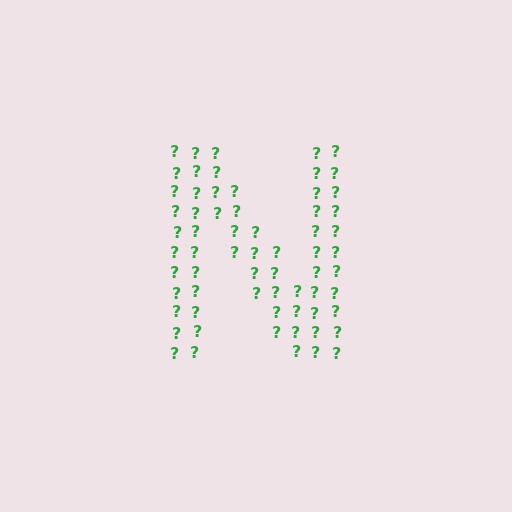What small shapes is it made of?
It is made of small question marks.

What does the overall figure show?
The overall figure shows the letter N.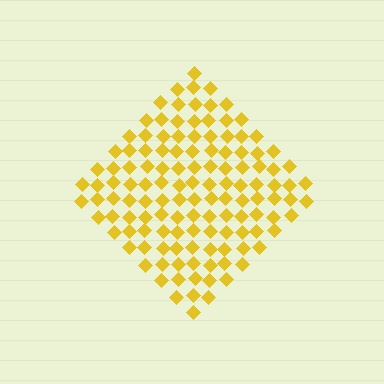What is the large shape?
The large shape is a diamond.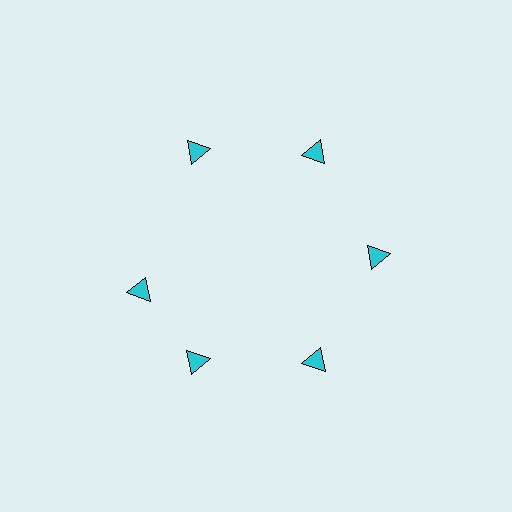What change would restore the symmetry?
The symmetry would be restored by rotating it back into even spacing with its neighbors so that all 6 triangles sit at equal angles and equal distance from the center.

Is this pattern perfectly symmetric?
No. The 6 cyan triangles are arranged in a ring, but one element near the 9 o'clock position is rotated out of alignment along the ring, breaking the 6-fold rotational symmetry.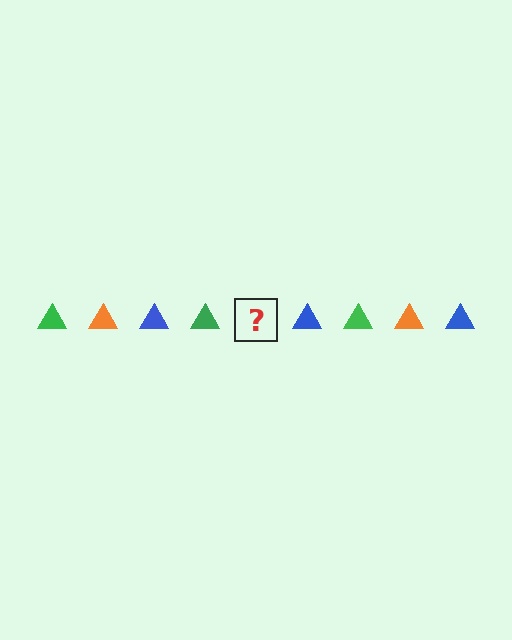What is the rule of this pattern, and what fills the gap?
The rule is that the pattern cycles through green, orange, blue triangles. The gap should be filled with an orange triangle.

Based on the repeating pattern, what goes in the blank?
The blank should be an orange triangle.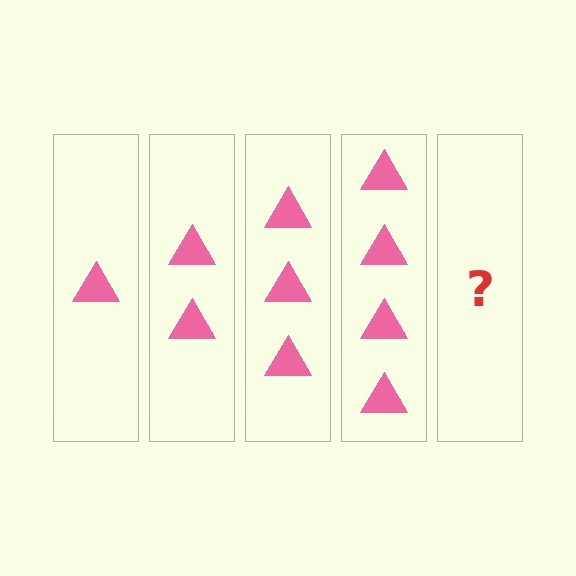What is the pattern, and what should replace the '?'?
The pattern is that each step adds one more triangle. The '?' should be 5 triangles.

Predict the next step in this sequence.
The next step is 5 triangles.